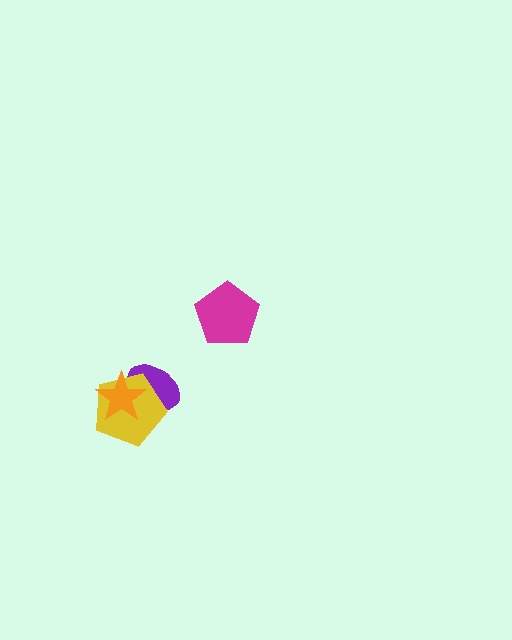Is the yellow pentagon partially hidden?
Yes, it is partially covered by another shape.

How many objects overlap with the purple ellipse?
2 objects overlap with the purple ellipse.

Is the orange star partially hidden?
No, no other shape covers it.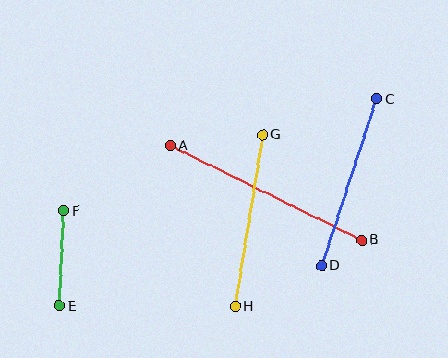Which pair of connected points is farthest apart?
Points A and B are farthest apart.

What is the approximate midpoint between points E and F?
The midpoint is at approximately (62, 259) pixels.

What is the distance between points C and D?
The distance is approximately 176 pixels.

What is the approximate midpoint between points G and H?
The midpoint is at approximately (249, 221) pixels.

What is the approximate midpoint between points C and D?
The midpoint is at approximately (349, 182) pixels.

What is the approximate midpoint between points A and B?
The midpoint is at approximately (266, 193) pixels.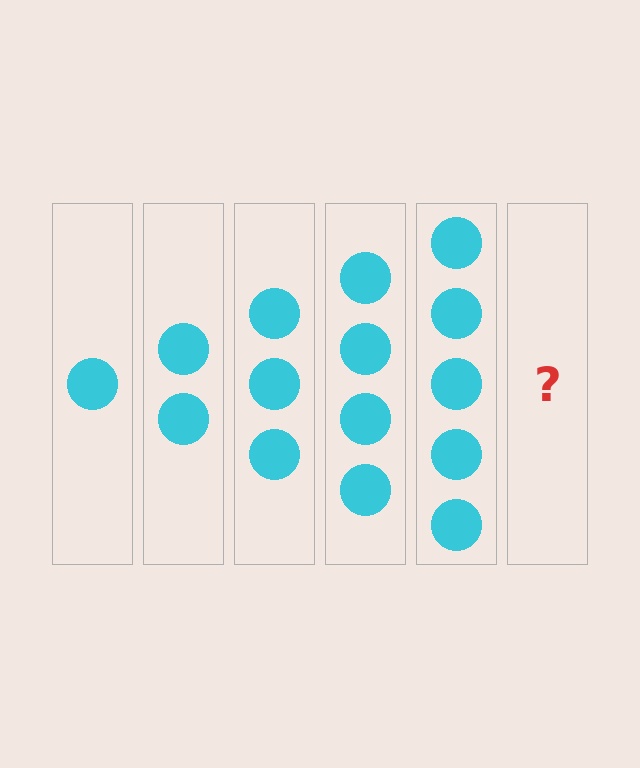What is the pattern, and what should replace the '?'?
The pattern is that each step adds one more circle. The '?' should be 6 circles.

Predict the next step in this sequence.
The next step is 6 circles.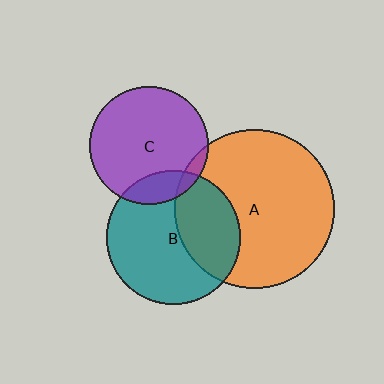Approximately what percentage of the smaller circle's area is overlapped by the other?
Approximately 35%.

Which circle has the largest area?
Circle A (orange).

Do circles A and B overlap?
Yes.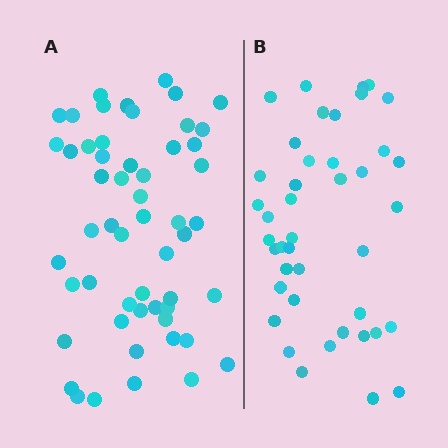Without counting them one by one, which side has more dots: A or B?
Region A (the left region) has more dots.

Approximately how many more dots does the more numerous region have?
Region A has roughly 12 or so more dots than region B.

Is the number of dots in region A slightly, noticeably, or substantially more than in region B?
Region A has noticeably more, but not dramatically so. The ratio is roughly 1.3 to 1.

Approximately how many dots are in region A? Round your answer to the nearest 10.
About 50 dots. (The exact count is 54, which rounds to 50.)